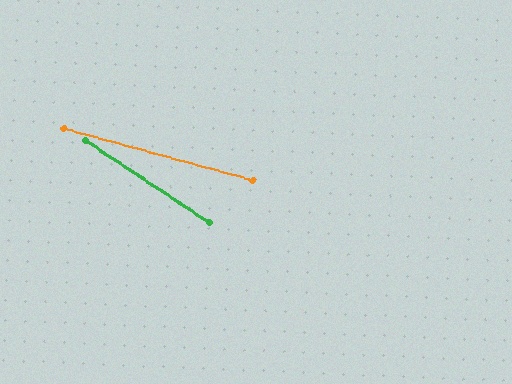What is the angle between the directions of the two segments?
Approximately 18 degrees.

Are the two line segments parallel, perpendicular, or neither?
Neither parallel nor perpendicular — they differ by about 18°.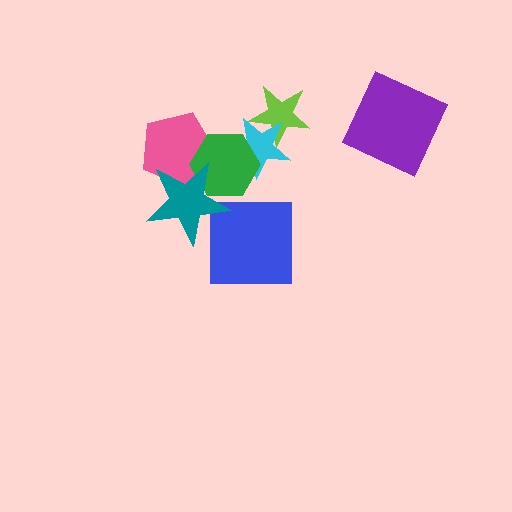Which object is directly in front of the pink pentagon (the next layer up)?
The green hexagon is directly in front of the pink pentagon.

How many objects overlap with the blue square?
1 object overlaps with the blue square.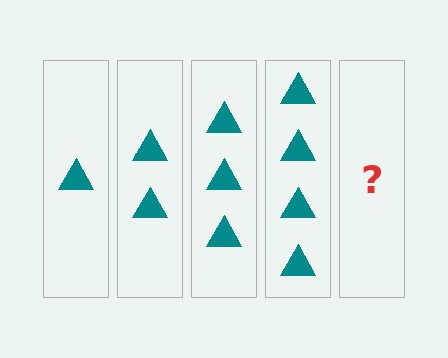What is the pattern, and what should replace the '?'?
The pattern is that each step adds one more triangle. The '?' should be 5 triangles.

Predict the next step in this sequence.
The next step is 5 triangles.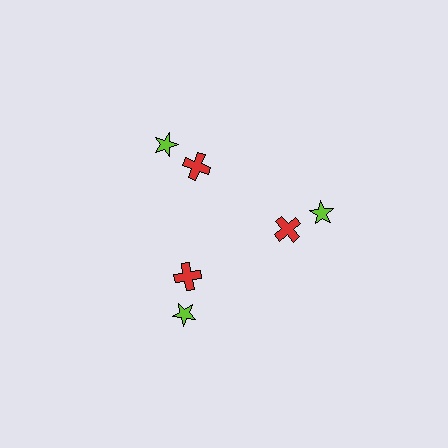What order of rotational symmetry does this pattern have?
This pattern has 3-fold rotational symmetry.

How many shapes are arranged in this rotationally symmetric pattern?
There are 6 shapes, arranged in 3 groups of 2.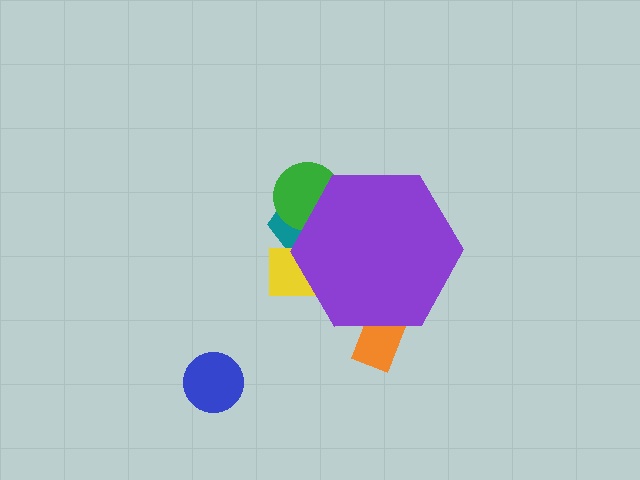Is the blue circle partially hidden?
No, the blue circle is fully visible.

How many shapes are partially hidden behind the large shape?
5 shapes are partially hidden.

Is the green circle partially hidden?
Yes, the green circle is partially hidden behind the purple hexagon.